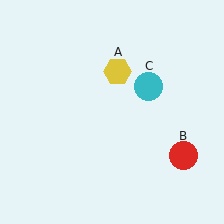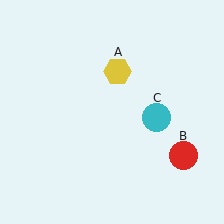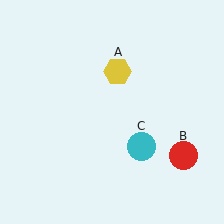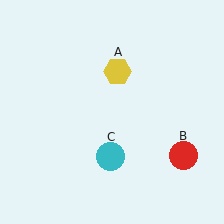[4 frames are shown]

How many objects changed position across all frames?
1 object changed position: cyan circle (object C).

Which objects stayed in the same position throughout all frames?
Yellow hexagon (object A) and red circle (object B) remained stationary.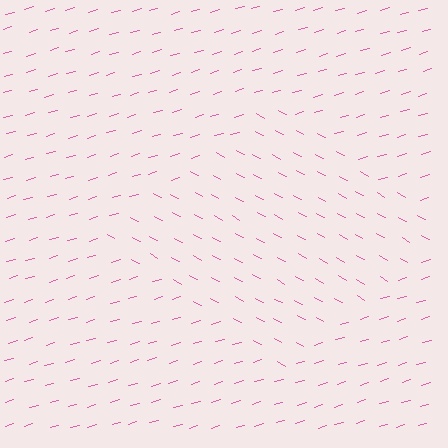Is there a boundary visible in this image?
Yes, there is a texture boundary formed by a change in line orientation.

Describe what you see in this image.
The image is filled with small pink line segments. A diamond region in the image has lines oriented differently from the surrounding lines, creating a visible texture boundary.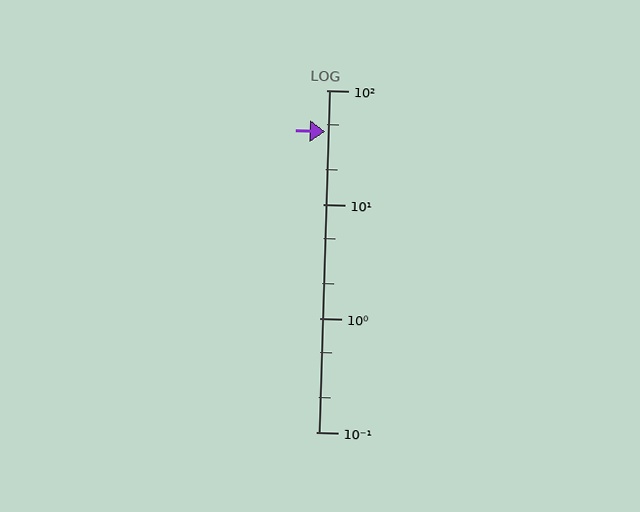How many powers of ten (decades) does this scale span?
The scale spans 3 decades, from 0.1 to 100.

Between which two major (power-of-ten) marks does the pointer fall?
The pointer is between 10 and 100.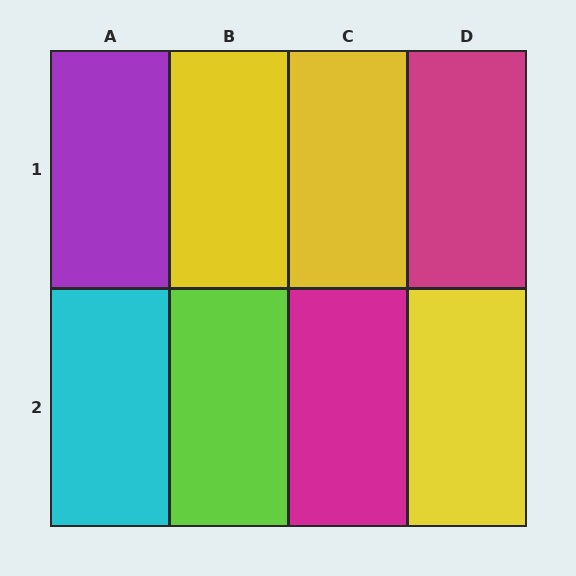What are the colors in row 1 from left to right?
Purple, yellow, yellow, magenta.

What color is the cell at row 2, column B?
Lime.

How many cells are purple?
1 cell is purple.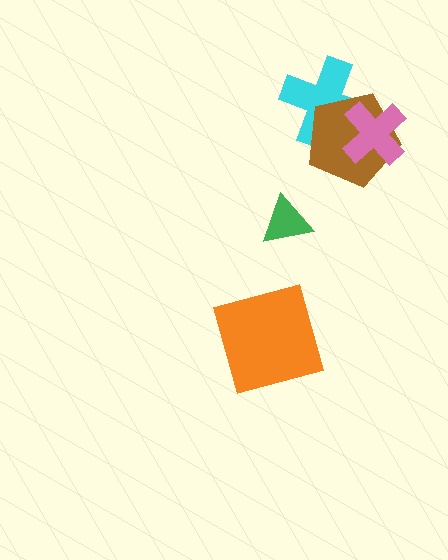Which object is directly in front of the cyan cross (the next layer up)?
The brown pentagon is directly in front of the cyan cross.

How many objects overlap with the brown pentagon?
2 objects overlap with the brown pentagon.